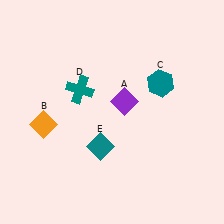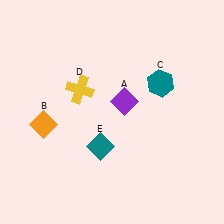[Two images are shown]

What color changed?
The cross (D) changed from teal in Image 1 to yellow in Image 2.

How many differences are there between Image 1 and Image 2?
There is 1 difference between the two images.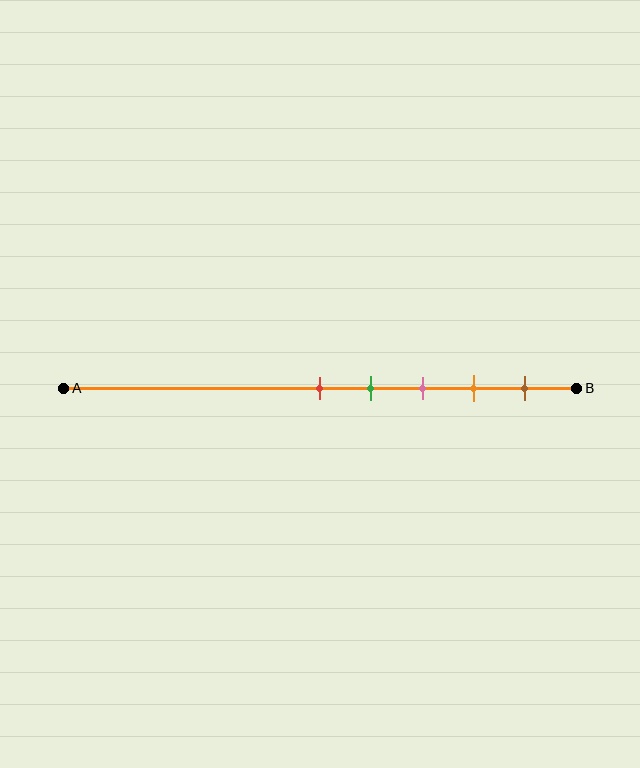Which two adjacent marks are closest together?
The red and green marks are the closest adjacent pair.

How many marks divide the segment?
There are 5 marks dividing the segment.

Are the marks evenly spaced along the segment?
Yes, the marks are approximately evenly spaced.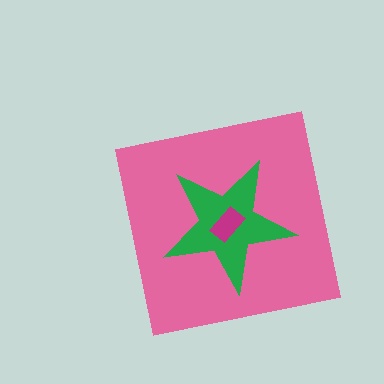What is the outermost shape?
The pink square.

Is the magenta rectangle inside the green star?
Yes.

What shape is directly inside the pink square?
The green star.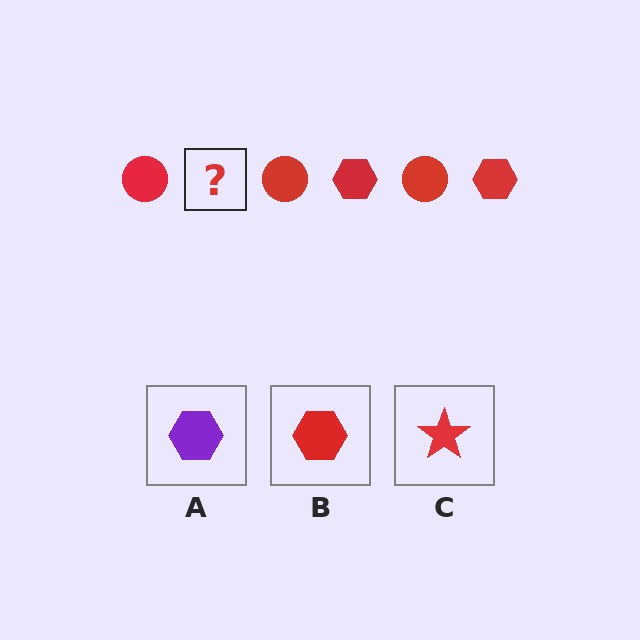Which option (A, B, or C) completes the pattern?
B.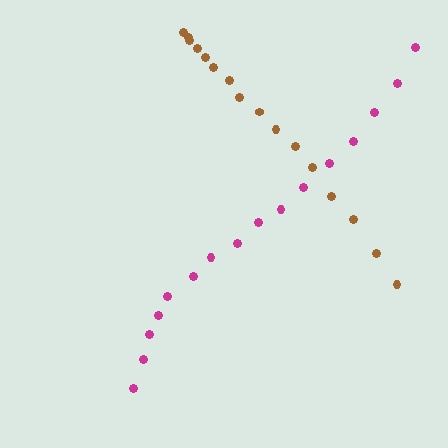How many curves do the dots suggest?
There are 2 distinct paths.